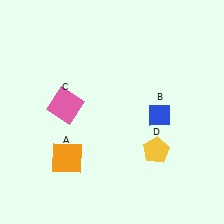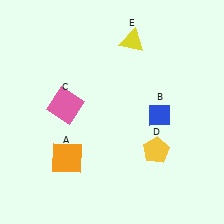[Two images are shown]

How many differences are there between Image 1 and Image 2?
There is 1 difference between the two images.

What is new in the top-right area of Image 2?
A yellow triangle (E) was added in the top-right area of Image 2.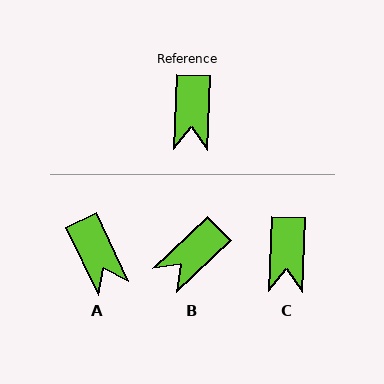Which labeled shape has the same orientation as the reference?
C.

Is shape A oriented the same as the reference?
No, it is off by about 27 degrees.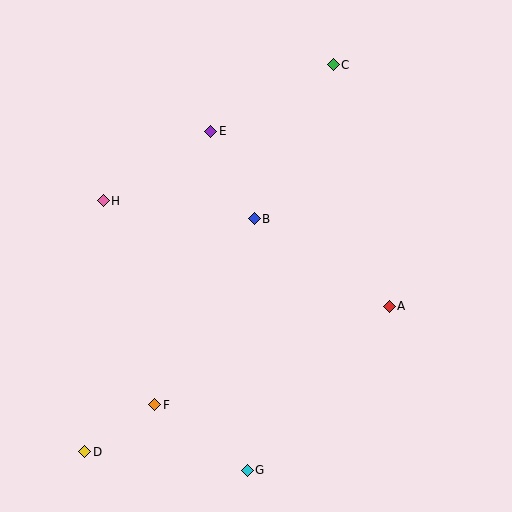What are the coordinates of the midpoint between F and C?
The midpoint between F and C is at (244, 235).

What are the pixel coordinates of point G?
Point G is at (247, 470).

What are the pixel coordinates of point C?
Point C is at (333, 65).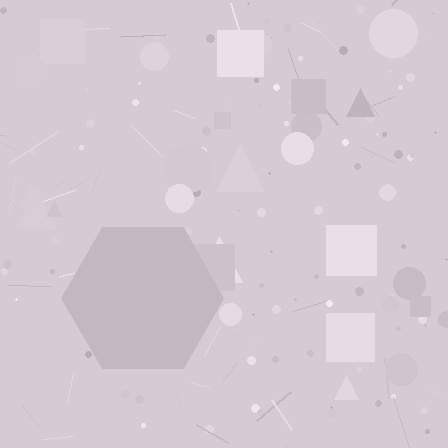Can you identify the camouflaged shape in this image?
The camouflaged shape is a hexagon.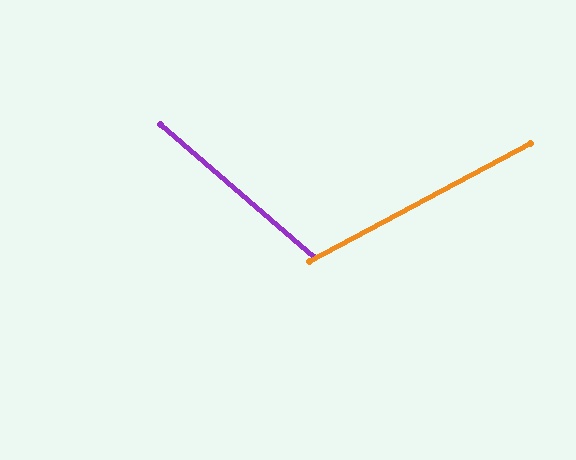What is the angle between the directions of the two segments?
Approximately 69 degrees.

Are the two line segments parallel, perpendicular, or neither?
Neither parallel nor perpendicular — they differ by about 69°.